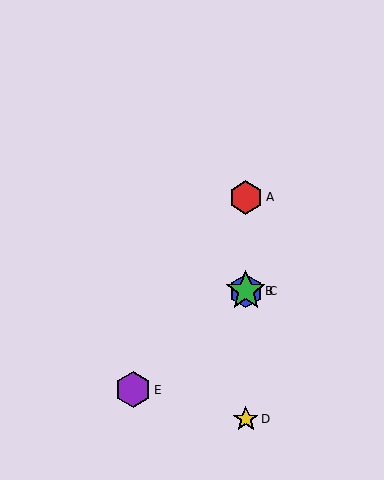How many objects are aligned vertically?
4 objects (A, B, C, D) are aligned vertically.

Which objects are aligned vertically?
Objects A, B, C, D are aligned vertically.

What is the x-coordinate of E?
Object E is at x≈133.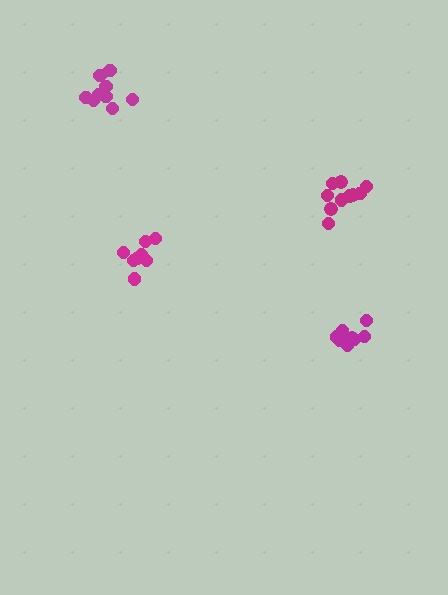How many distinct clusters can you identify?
There are 4 distinct clusters.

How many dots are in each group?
Group 1: 9 dots, Group 2: 9 dots, Group 3: 10 dots, Group 4: 10 dots (38 total).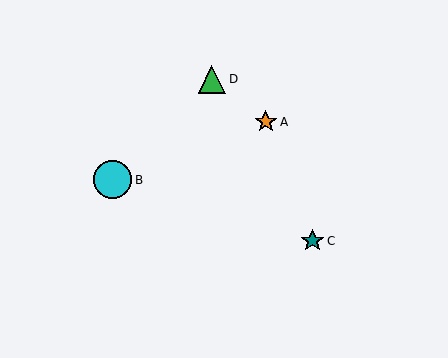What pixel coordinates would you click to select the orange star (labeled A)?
Click at (266, 122) to select the orange star A.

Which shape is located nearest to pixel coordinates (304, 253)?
The teal star (labeled C) at (312, 241) is nearest to that location.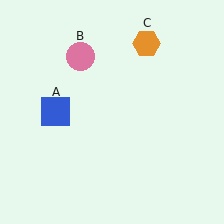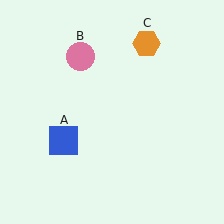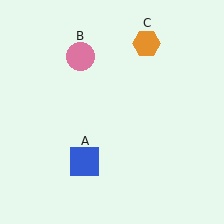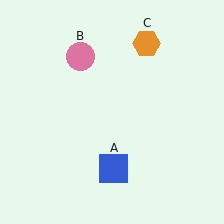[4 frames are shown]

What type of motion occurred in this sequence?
The blue square (object A) rotated counterclockwise around the center of the scene.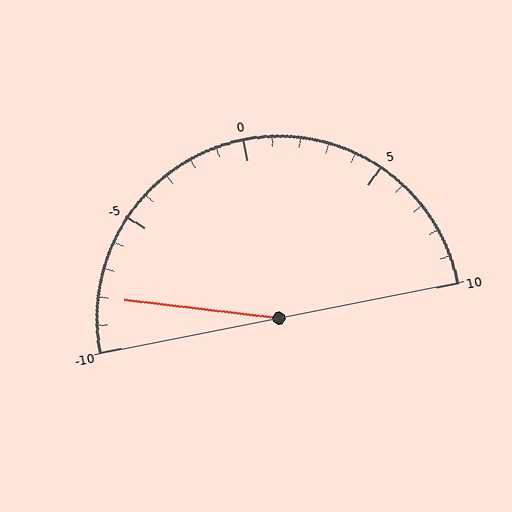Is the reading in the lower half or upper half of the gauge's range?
The reading is in the lower half of the range (-10 to 10).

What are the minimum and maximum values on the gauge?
The gauge ranges from -10 to 10.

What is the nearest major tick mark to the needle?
The nearest major tick mark is -10.